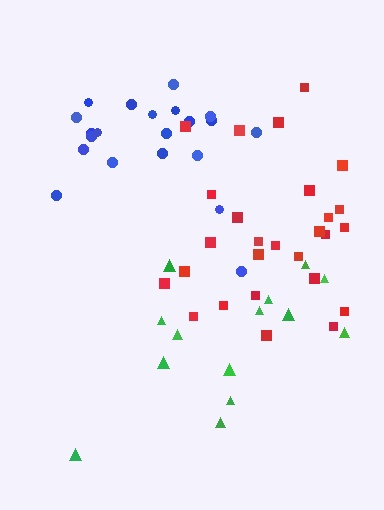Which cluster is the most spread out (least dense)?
Green.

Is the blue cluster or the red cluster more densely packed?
Blue.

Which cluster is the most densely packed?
Blue.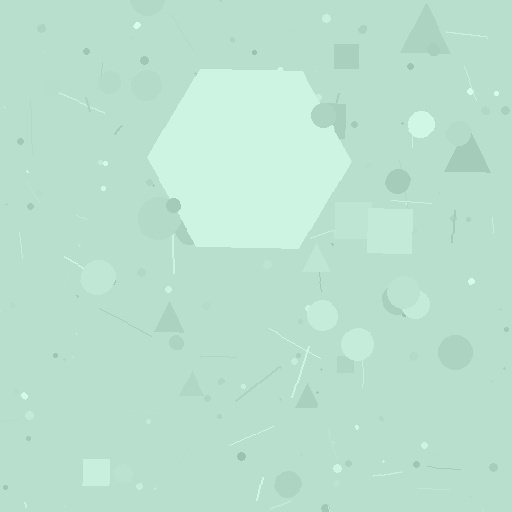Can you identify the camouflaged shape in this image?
The camouflaged shape is a hexagon.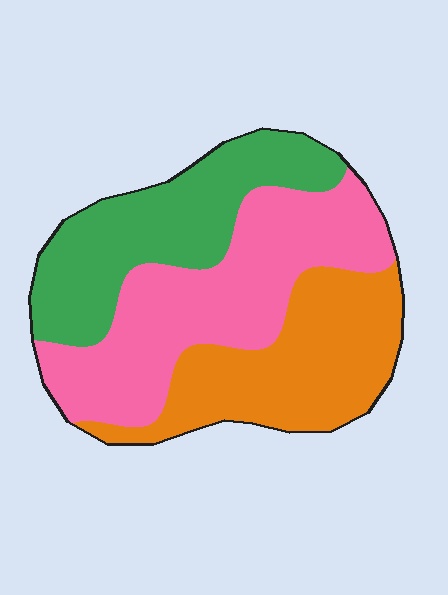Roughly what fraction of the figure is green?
Green covers roughly 30% of the figure.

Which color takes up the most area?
Pink, at roughly 40%.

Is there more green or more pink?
Pink.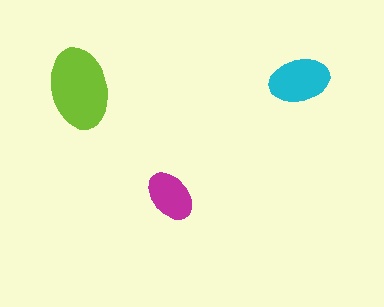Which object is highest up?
The cyan ellipse is topmost.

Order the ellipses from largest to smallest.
the lime one, the cyan one, the magenta one.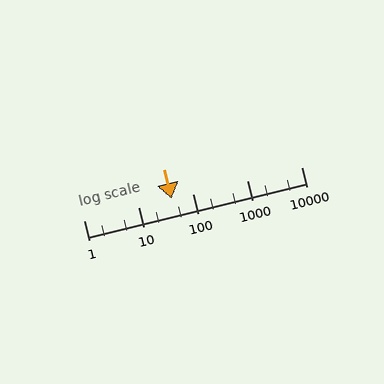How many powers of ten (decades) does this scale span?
The scale spans 4 decades, from 1 to 10000.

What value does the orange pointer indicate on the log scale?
The pointer indicates approximately 41.